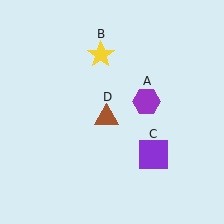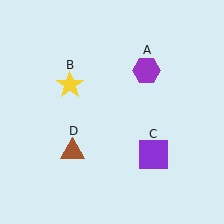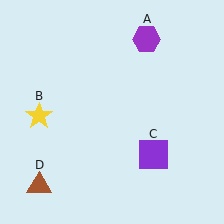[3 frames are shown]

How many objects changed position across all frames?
3 objects changed position: purple hexagon (object A), yellow star (object B), brown triangle (object D).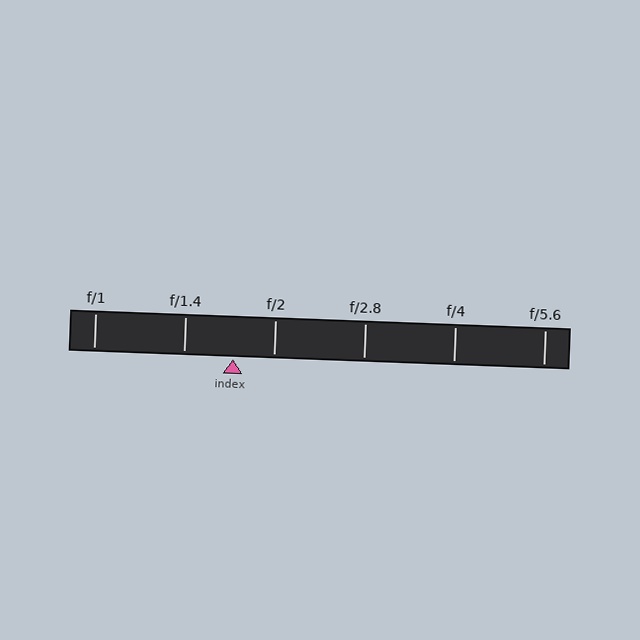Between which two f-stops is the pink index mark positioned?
The index mark is between f/1.4 and f/2.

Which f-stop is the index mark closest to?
The index mark is closest to f/2.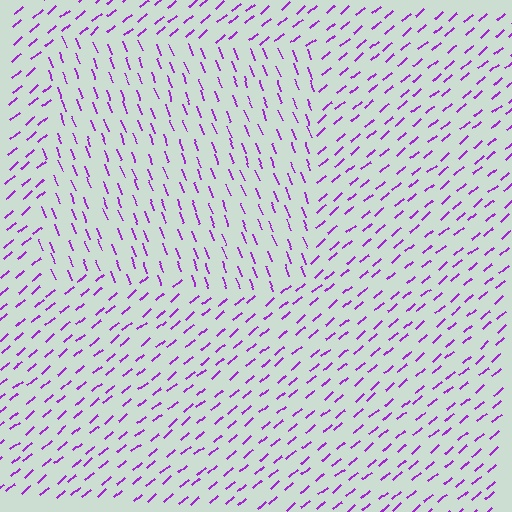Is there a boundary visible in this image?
Yes, there is a texture boundary formed by a change in line orientation.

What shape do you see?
I see a rectangle.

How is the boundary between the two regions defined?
The boundary is defined purely by a change in line orientation (approximately 70 degrees difference). All lines are the same color and thickness.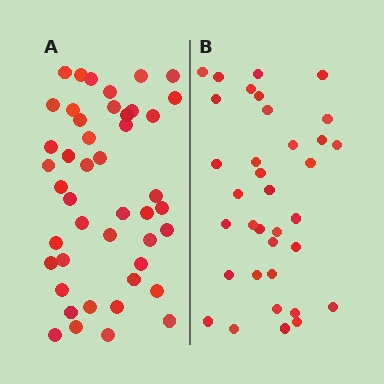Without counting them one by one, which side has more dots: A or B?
Region A (the left region) has more dots.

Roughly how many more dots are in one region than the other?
Region A has roughly 10 or so more dots than region B.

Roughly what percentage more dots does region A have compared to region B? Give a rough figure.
About 30% more.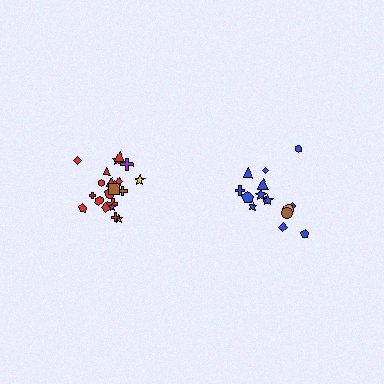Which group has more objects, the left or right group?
The left group.